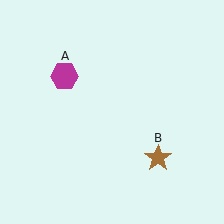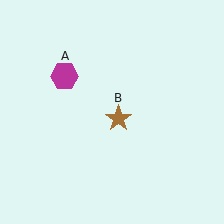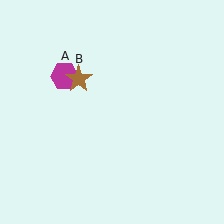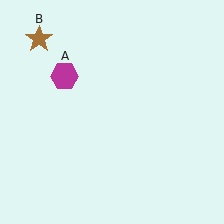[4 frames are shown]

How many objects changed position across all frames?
1 object changed position: brown star (object B).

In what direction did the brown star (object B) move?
The brown star (object B) moved up and to the left.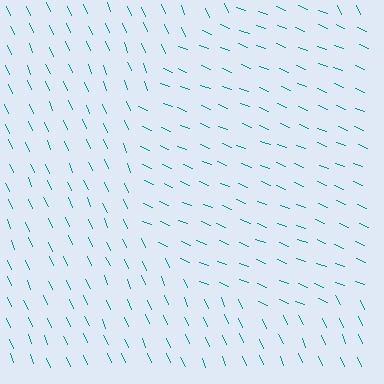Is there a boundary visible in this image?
Yes, there is a texture boundary formed by a change in line orientation.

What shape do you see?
I see a circle.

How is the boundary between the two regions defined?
The boundary is defined purely by a change in line orientation (approximately 45 degrees difference). All lines are the same color and thickness.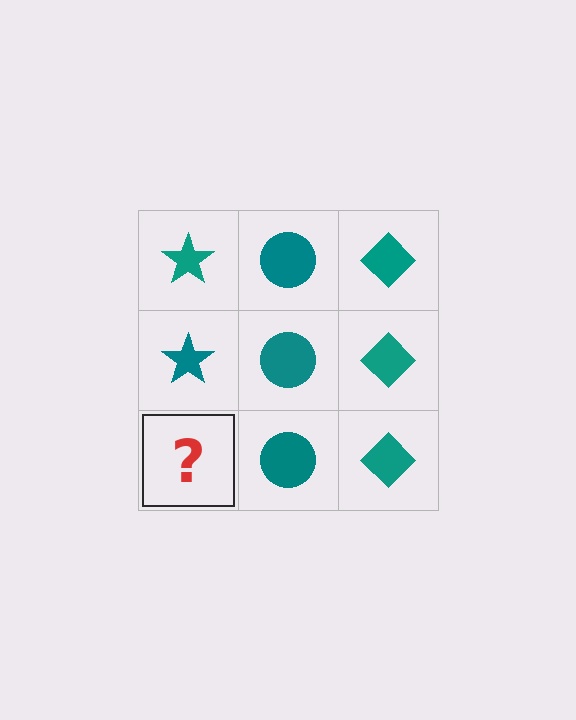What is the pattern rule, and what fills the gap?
The rule is that each column has a consistent shape. The gap should be filled with a teal star.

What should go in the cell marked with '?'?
The missing cell should contain a teal star.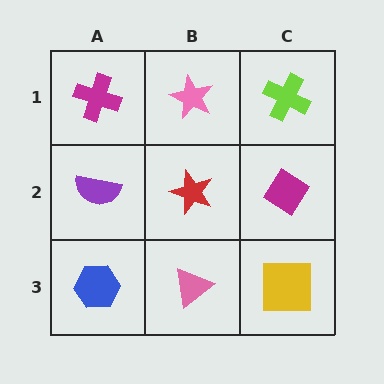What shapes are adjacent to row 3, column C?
A magenta diamond (row 2, column C), a pink triangle (row 3, column B).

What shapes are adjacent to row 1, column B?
A red star (row 2, column B), a magenta cross (row 1, column A), a lime cross (row 1, column C).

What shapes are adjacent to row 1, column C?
A magenta diamond (row 2, column C), a pink star (row 1, column B).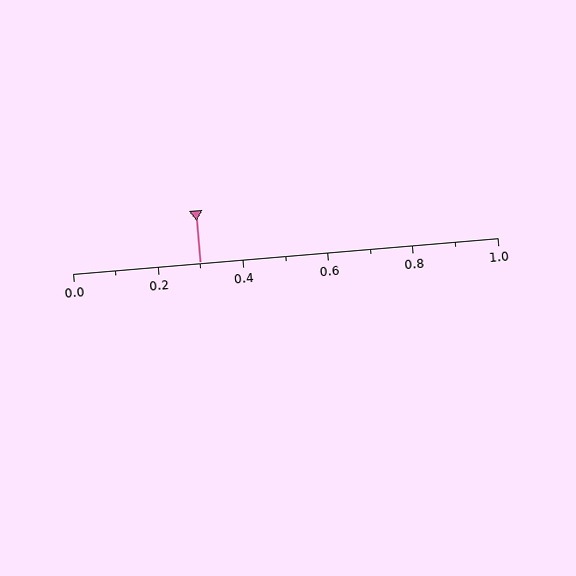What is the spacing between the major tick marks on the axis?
The major ticks are spaced 0.2 apart.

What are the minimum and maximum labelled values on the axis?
The axis runs from 0.0 to 1.0.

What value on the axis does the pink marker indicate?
The marker indicates approximately 0.3.